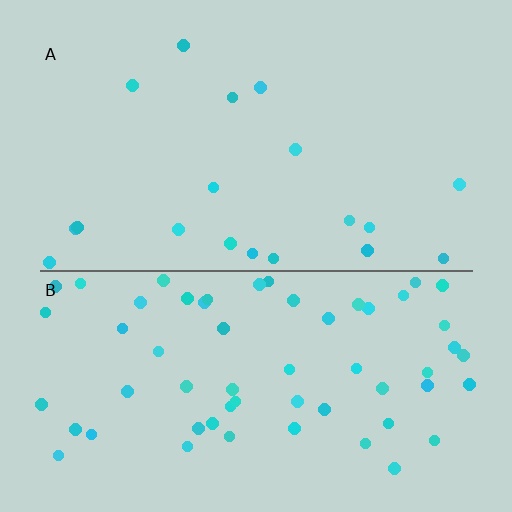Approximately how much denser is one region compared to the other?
Approximately 3.1× — region B over region A.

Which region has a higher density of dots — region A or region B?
B (the bottom).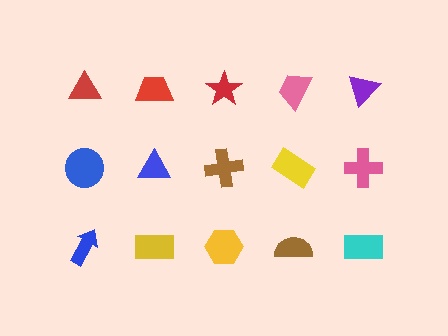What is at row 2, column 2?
A blue triangle.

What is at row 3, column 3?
A yellow hexagon.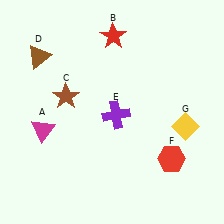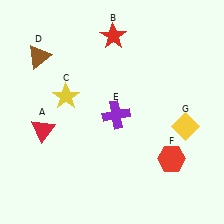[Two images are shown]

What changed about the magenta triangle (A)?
In Image 1, A is magenta. In Image 2, it changed to red.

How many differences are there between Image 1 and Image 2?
There are 2 differences between the two images.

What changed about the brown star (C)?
In Image 1, C is brown. In Image 2, it changed to yellow.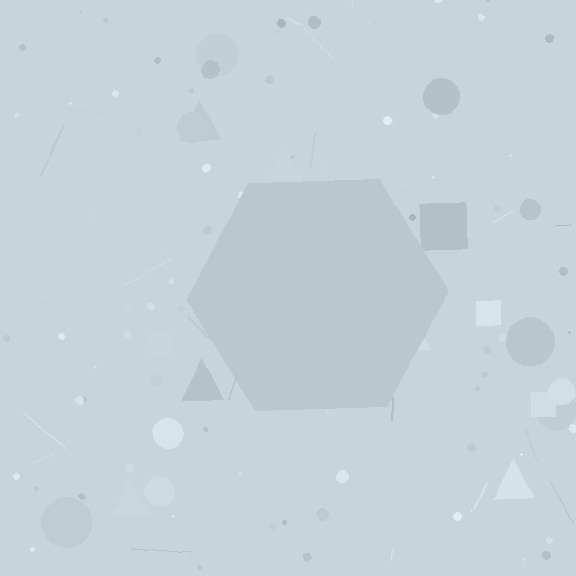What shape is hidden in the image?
A hexagon is hidden in the image.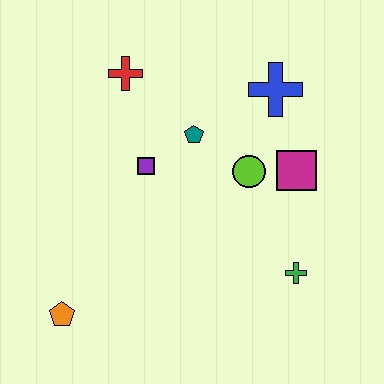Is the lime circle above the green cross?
Yes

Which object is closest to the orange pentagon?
The purple square is closest to the orange pentagon.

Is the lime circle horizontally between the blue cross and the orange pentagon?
Yes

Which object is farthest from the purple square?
The green cross is farthest from the purple square.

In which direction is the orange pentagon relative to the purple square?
The orange pentagon is below the purple square.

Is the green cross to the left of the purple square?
No